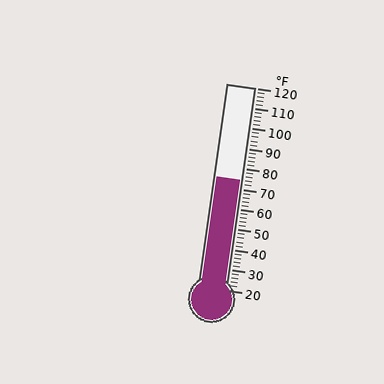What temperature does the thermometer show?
The thermometer shows approximately 74°F.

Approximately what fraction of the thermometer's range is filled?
The thermometer is filled to approximately 55% of its range.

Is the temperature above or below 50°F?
The temperature is above 50°F.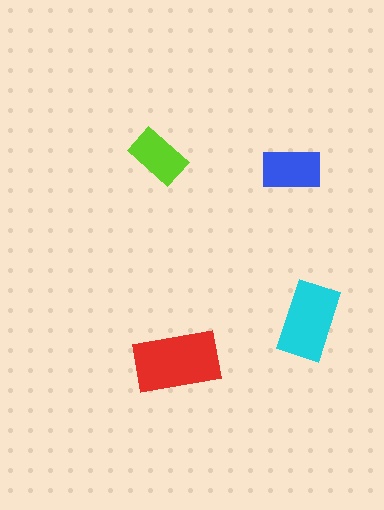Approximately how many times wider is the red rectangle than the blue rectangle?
About 1.5 times wider.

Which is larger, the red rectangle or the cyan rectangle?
The red one.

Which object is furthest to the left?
The lime rectangle is leftmost.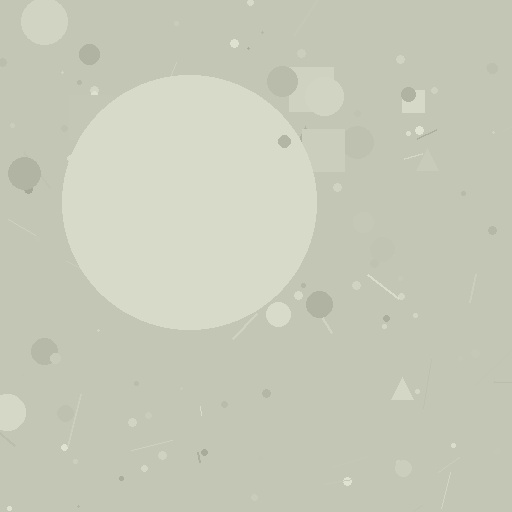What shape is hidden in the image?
A circle is hidden in the image.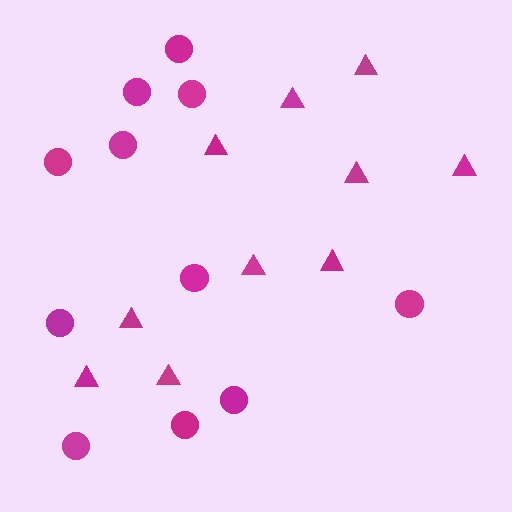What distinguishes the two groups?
There are 2 groups: one group of circles (11) and one group of triangles (10).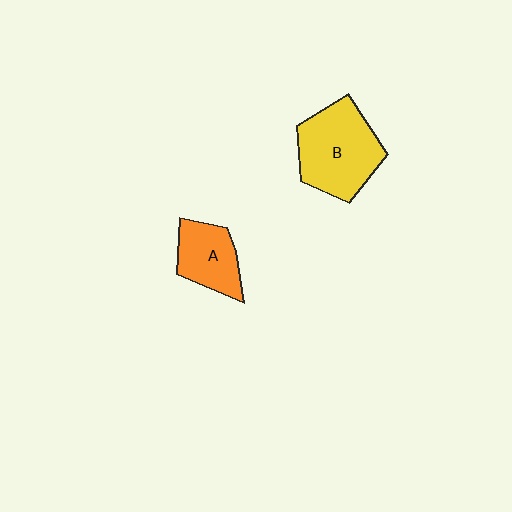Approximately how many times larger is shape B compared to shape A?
Approximately 1.7 times.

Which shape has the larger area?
Shape B (yellow).